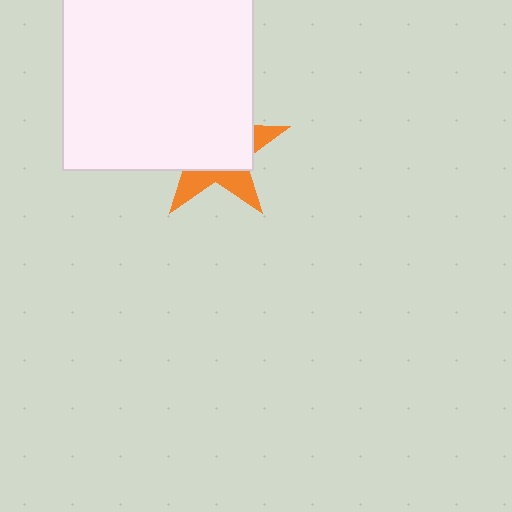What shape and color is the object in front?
The object in front is a white square.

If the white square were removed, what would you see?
You would see the complete orange star.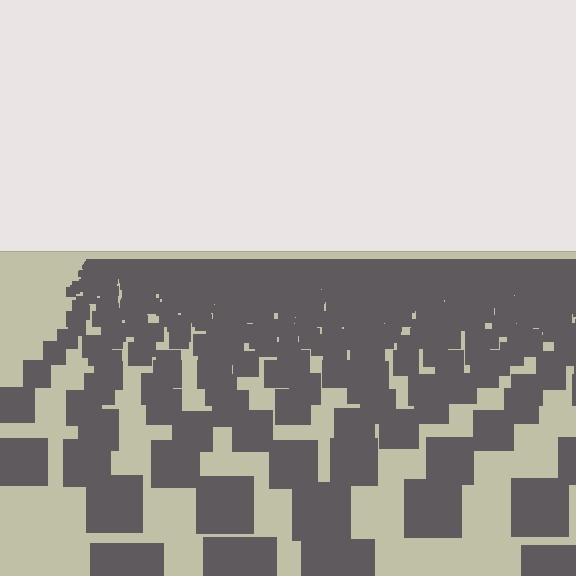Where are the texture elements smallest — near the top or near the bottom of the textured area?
Near the top.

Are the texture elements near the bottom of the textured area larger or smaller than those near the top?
Larger. Near the bottom, elements are closer to the viewer and appear at a bigger on-screen size.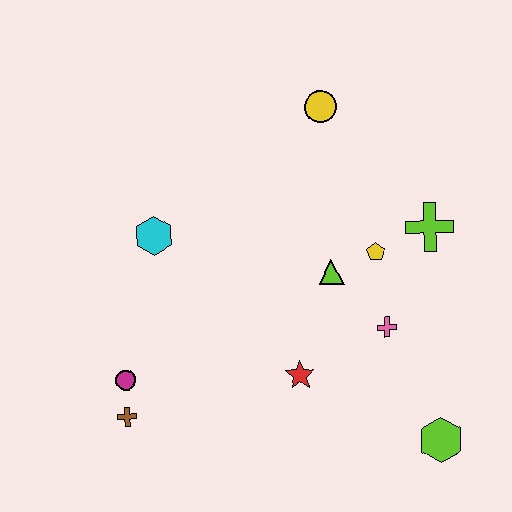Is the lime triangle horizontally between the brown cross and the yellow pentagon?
Yes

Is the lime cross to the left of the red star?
No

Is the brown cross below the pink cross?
Yes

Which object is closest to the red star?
The pink cross is closest to the red star.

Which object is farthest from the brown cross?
The yellow circle is farthest from the brown cross.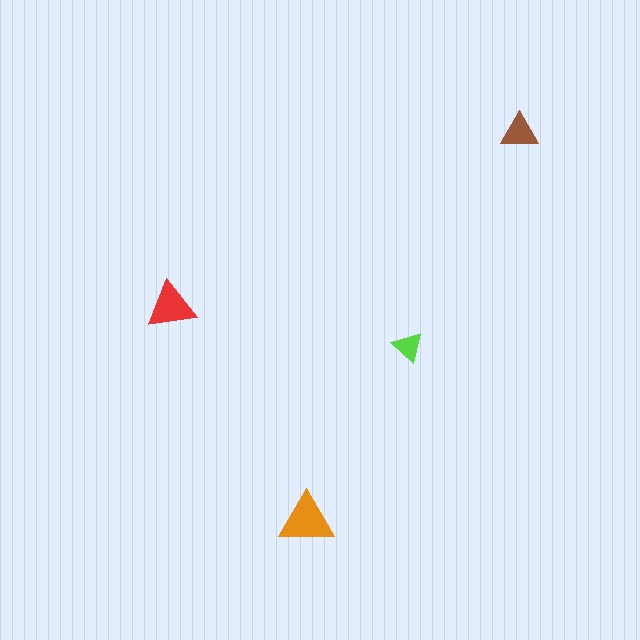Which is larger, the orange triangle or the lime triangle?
The orange one.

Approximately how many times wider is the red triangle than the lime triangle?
About 1.5 times wider.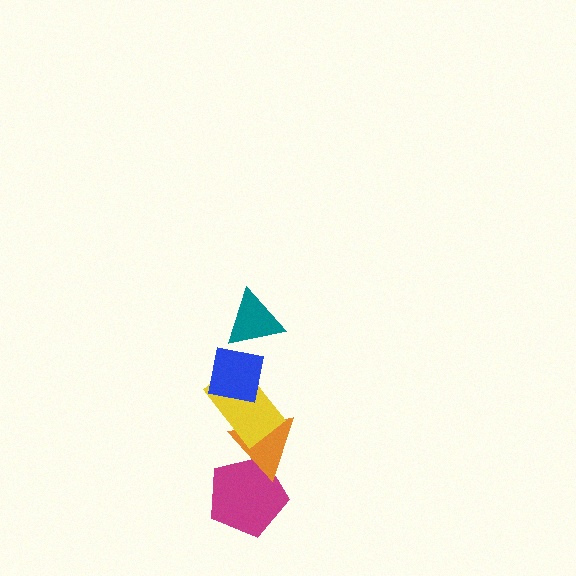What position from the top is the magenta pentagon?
The magenta pentagon is 5th from the top.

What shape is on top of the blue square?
The teal triangle is on top of the blue square.